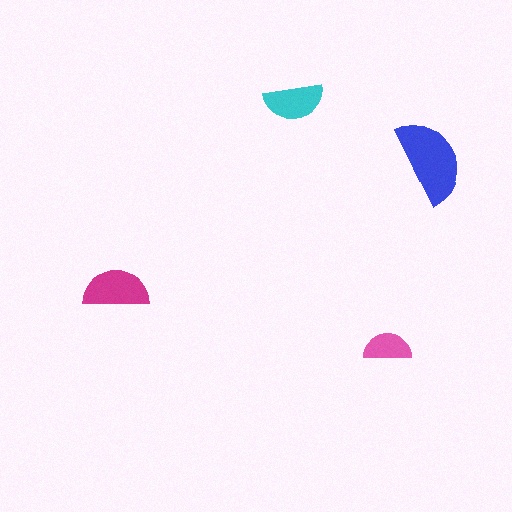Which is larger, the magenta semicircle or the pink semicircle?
The magenta one.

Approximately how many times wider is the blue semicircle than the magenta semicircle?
About 1.5 times wider.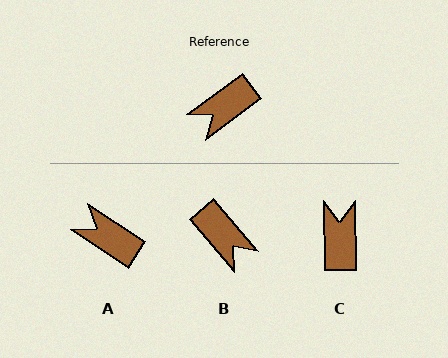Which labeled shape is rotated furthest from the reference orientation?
C, about 126 degrees away.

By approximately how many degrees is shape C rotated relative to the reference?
Approximately 126 degrees clockwise.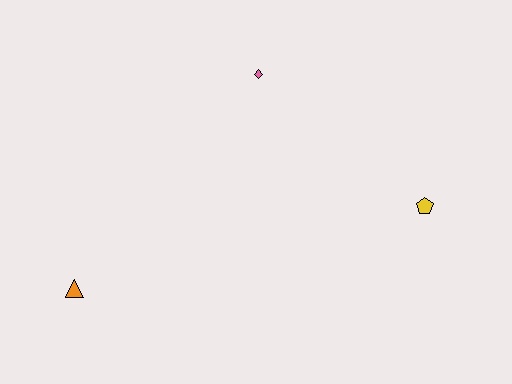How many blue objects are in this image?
There are no blue objects.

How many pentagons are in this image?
There is 1 pentagon.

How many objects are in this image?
There are 3 objects.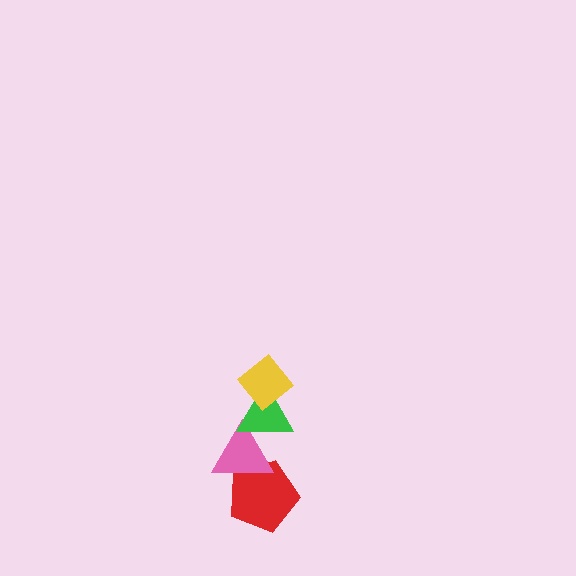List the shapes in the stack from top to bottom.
From top to bottom: the yellow diamond, the green triangle, the pink triangle, the red pentagon.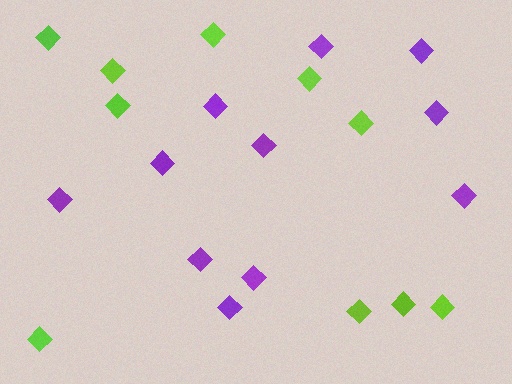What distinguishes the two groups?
There are 2 groups: one group of purple diamonds (11) and one group of lime diamonds (10).